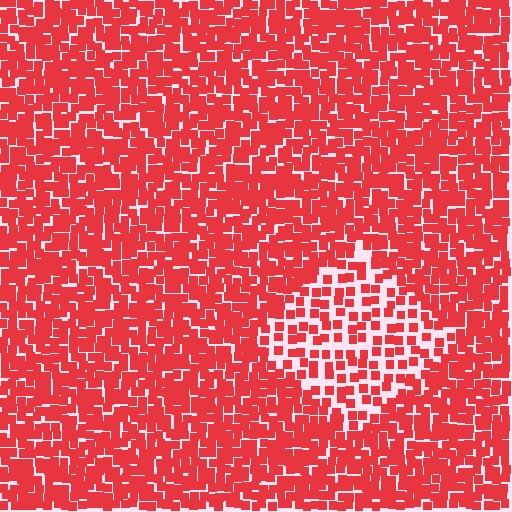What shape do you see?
I see a diamond.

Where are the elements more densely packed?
The elements are more densely packed outside the diamond boundary.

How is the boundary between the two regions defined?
The boundary is defined by a change in element density (approximately 2.0x ratio). All elements are the same color, size, and shape.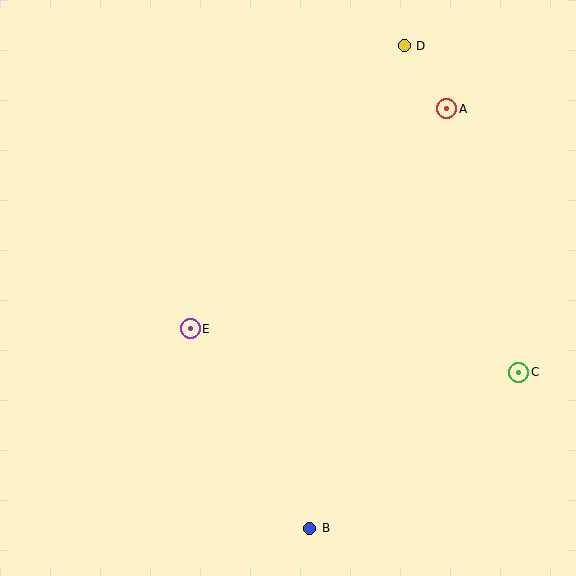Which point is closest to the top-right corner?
Point A is closest to the top-right corner.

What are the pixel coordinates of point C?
Point C is at (519, 372).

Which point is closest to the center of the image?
Point E at (190, 329) is closest to the center.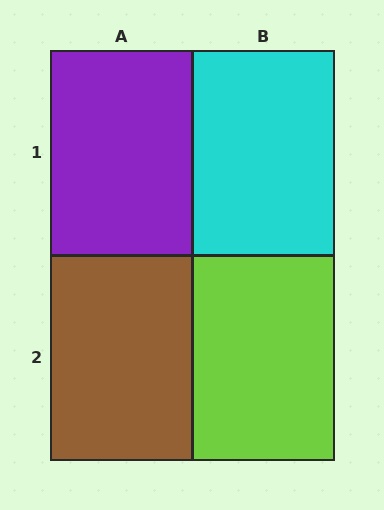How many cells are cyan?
1 cell is cyan.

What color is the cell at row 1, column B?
Cyan.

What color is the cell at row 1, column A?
Purple.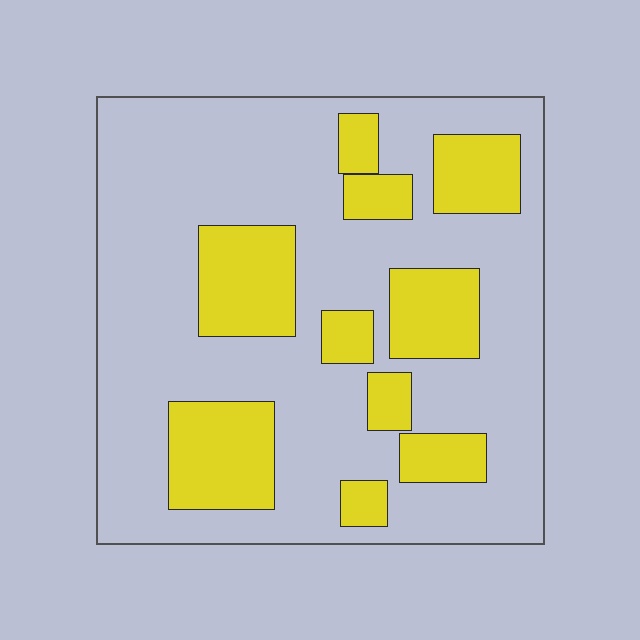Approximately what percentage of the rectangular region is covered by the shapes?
Approximately 30%.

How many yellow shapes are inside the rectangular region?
10.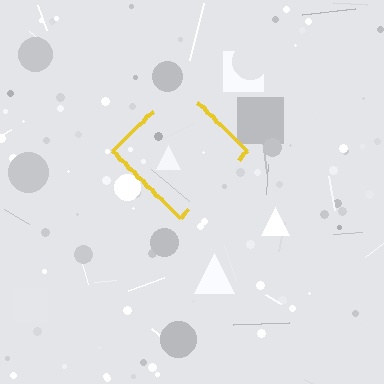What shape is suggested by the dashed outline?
The dashed outline suggests a diamond.